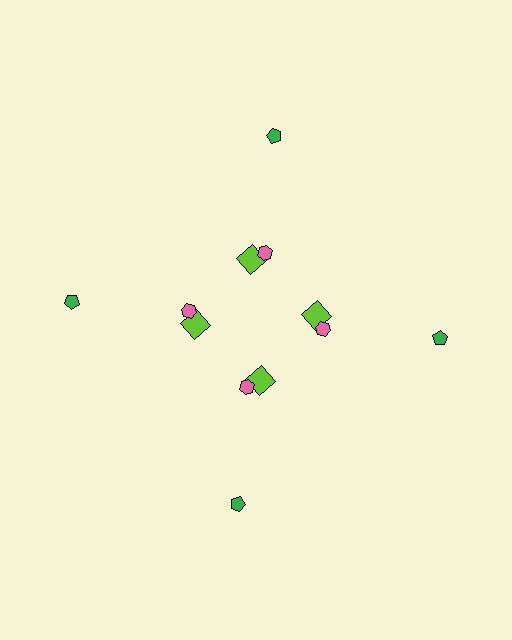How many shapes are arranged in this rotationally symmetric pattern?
There are 12 shapes, arranged in 4 groups of 3.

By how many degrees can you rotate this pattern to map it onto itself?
The pattern maps onto itself every 90 degrees of rotation.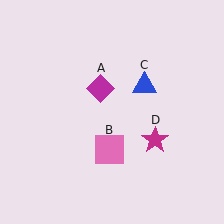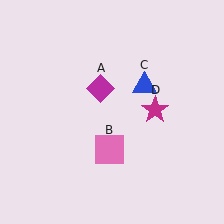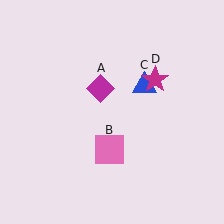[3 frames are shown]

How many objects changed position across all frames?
1 object changed position: magenta star (object D).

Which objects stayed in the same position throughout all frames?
Magenta diamond (object A) and pink square (object B) and blue triangle (object C) remained stationary.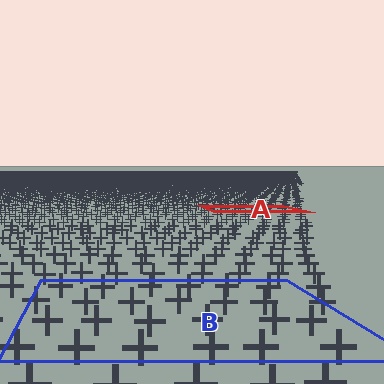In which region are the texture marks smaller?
The texture marks are smaller in region A, because it is farther away.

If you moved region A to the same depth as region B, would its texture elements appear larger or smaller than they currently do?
They would appear larger. At a closer depth, the same texture elements are projected at a bigger on-screen size.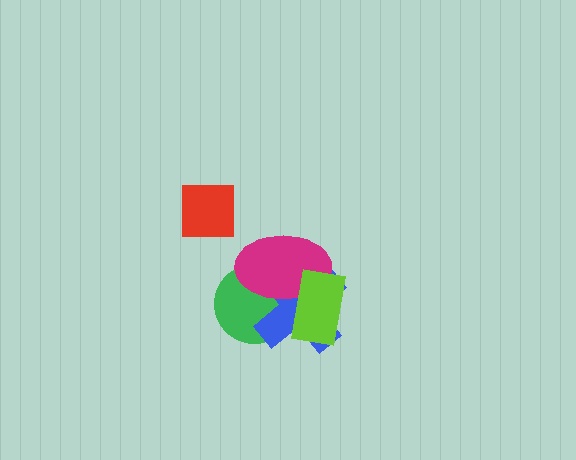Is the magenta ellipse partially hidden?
Yes, it is partially covered by another shape.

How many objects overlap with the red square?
0 objects overlap with the red square.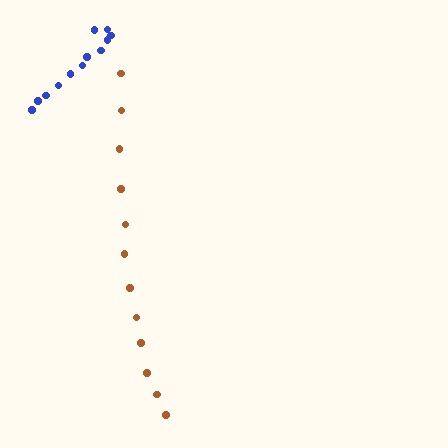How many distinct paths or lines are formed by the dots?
There are 2 distinct paths.